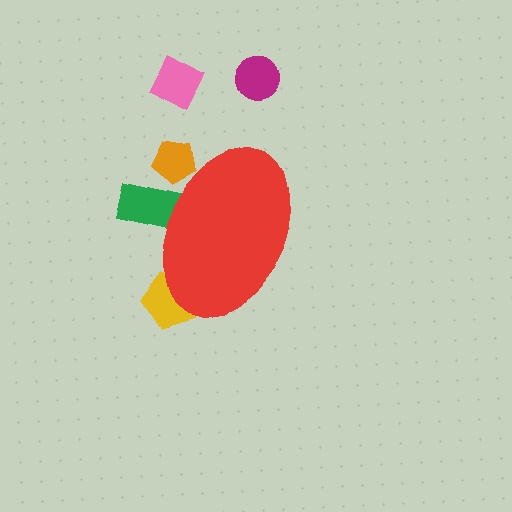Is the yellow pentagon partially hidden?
Yes, the yellow pentagon is partially hidden behind the red ellipse.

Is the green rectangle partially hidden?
Yes, the green rectangle is partially hidden behind the red ellipse.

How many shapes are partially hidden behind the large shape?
3 shapes are partially hidden.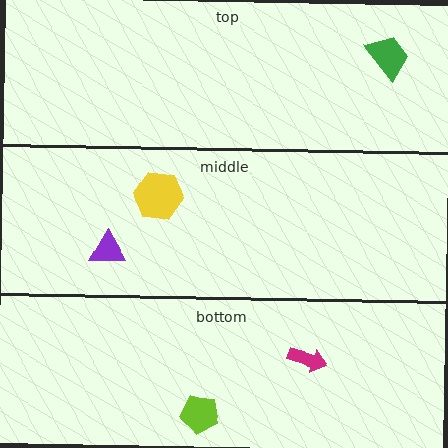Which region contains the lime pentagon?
The bottom region.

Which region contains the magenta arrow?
The bottom region.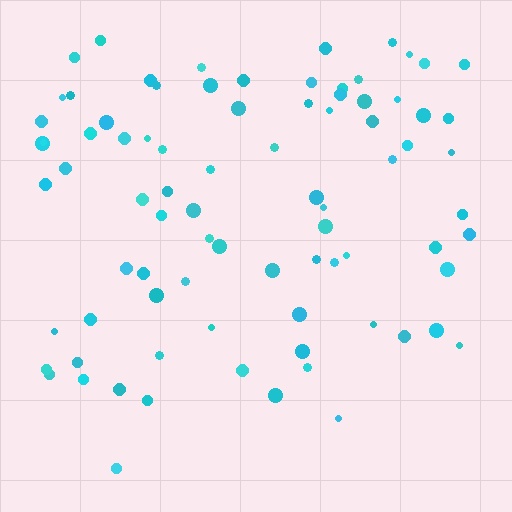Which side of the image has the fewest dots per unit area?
The bottom.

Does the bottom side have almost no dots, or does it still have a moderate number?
Still a moderate number, just noticeably fewer than the top.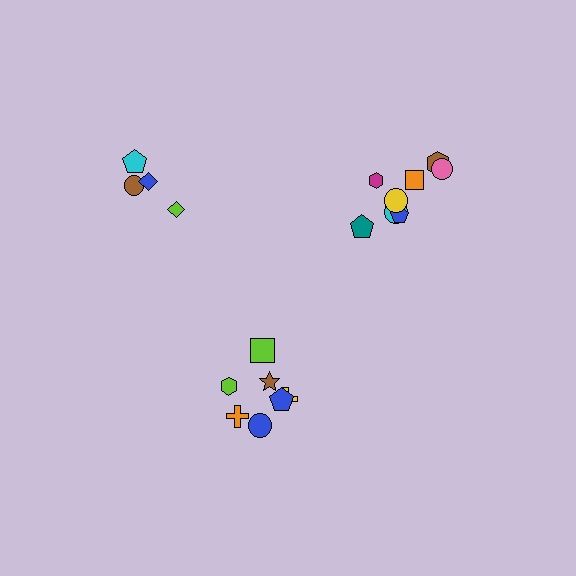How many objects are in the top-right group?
There are 8 objects.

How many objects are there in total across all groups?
There are 19 objects.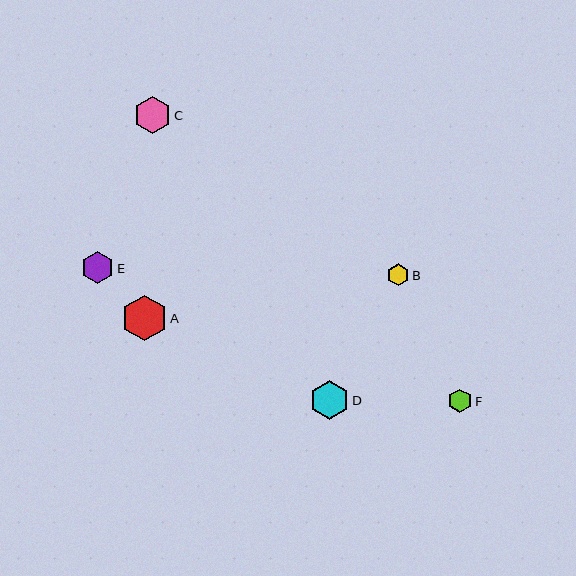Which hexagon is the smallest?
Hexagon B is the smallest with a size of approximately 22 pixels.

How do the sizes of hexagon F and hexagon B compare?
Hexagon F and hexagon B are approximately the same size.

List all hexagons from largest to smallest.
From largest to smallest: A, D, C, E, F, B.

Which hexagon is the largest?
Hexagon A is the largest with a size of approximately 46 pixels.